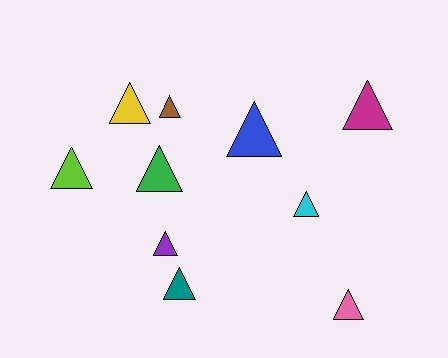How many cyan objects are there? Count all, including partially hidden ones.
There is 1 cyan object.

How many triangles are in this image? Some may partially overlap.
There are 10 triangles.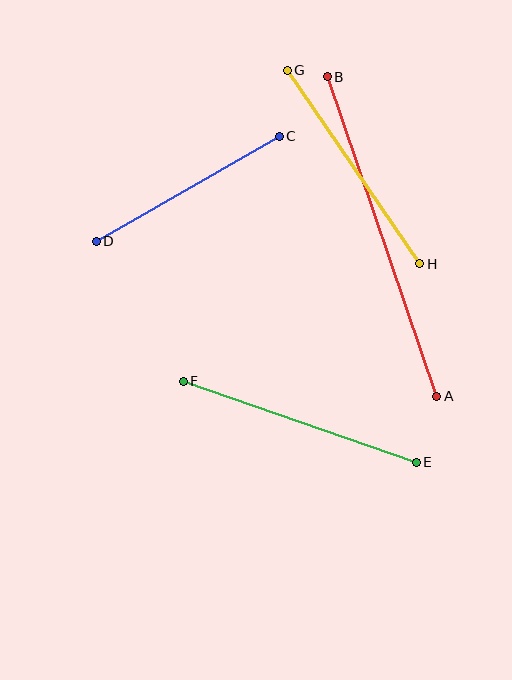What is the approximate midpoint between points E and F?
The midpoint is at approximately (300, 422) pixels.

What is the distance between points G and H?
The distance is approximately 234 pixels.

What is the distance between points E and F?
The distance is approximately 246 pixels.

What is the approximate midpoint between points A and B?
The midpoint is at approximately (382, 237) pixels.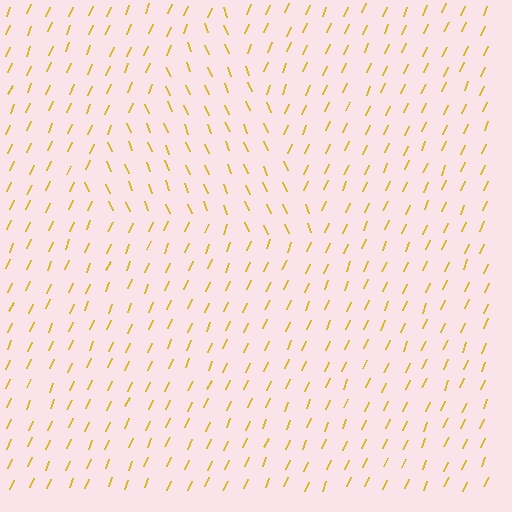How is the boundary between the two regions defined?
The boundary is defined purely by a change in line orientation (approximately 45 degrees difference). All lines are the same color and thickness.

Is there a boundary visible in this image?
Yes, there is a texture boundary formed by a change in line orientation.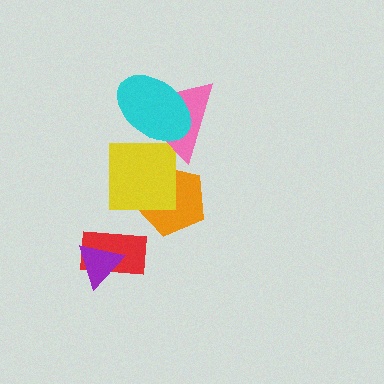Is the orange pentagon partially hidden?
Yes, it is partially covered by another shape.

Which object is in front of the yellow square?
The pink triangle is in front of the yellow square.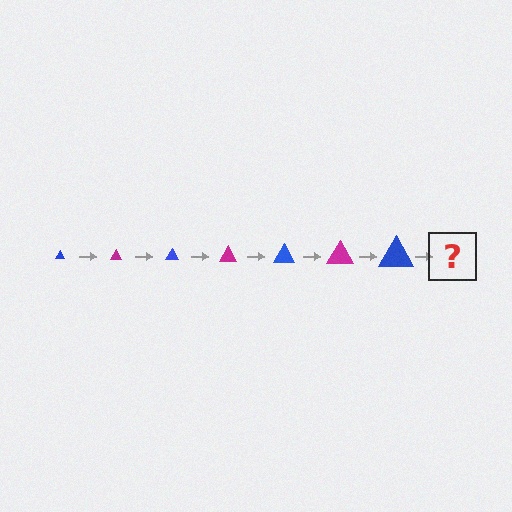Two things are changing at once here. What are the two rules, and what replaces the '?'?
The two rules are that the triangle grows larger each step and the color cycles through blue and magenta. The '?' should be a magenta triangle, larger than the previous one.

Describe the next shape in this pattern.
It should be a magenta triangle, larger than the previous one.